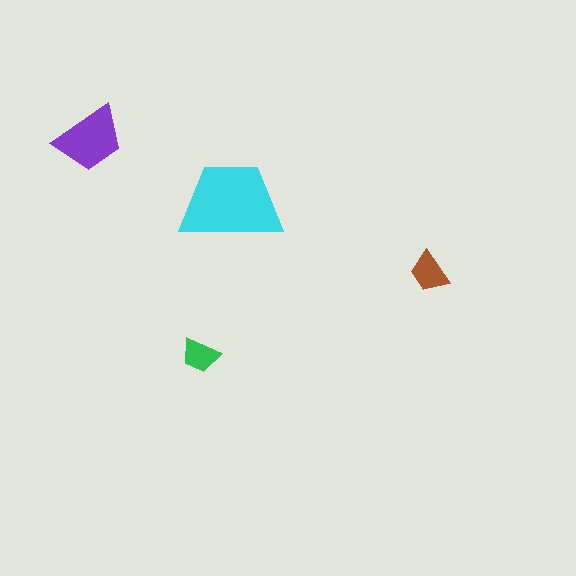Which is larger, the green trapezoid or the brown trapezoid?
The brown one.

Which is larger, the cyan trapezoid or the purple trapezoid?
The cyan one.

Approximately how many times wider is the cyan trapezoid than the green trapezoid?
About 2.5 times wider.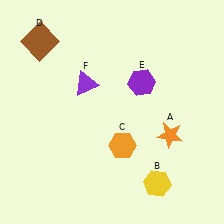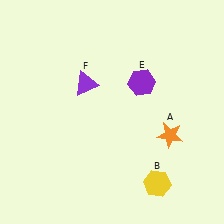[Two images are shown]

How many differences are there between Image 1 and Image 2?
There are 2 differences between the two images.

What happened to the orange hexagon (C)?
The orange hexagon (C) was removed in Image 2. It was in the bottom-right area of Image 1.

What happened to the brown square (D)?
The brown square (D) was removed in Image 2. It was in the top-left area of Image 1.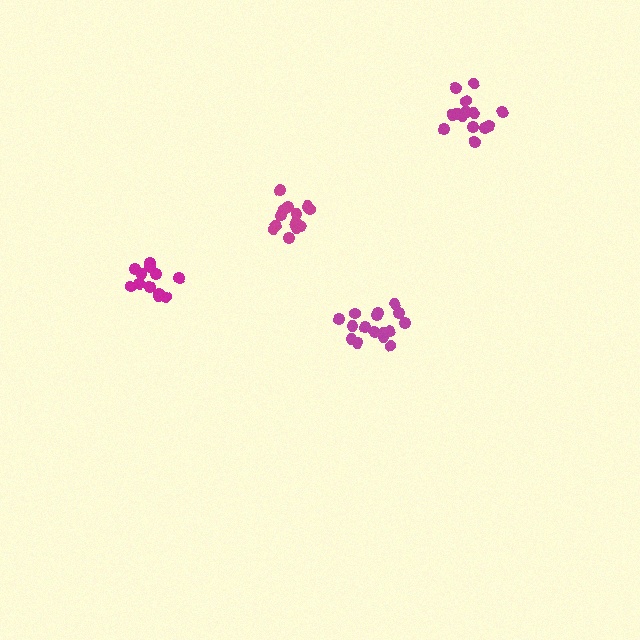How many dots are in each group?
Group 1: 15 dots, Group 2: 12 dots, Group 3: 16 dots, Group 4: 16 dots (59 total).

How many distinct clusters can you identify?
There are 4 distinct clusters.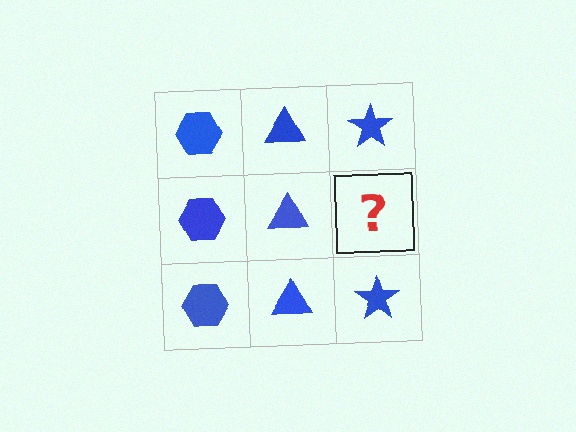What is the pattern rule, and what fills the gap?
The rule is that each column has a consistent shape. The gap should be filled with a blue star.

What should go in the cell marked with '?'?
The missing cell should contain a blue star.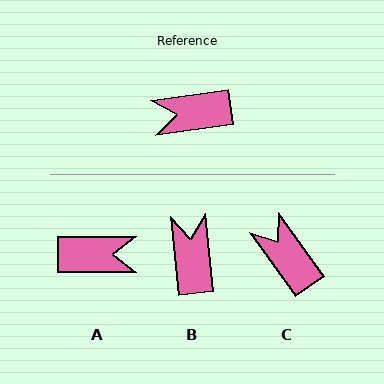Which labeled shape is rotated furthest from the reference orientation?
A, about 172 degrees away.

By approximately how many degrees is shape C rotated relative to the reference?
Approximately 63 degrees clockwise.